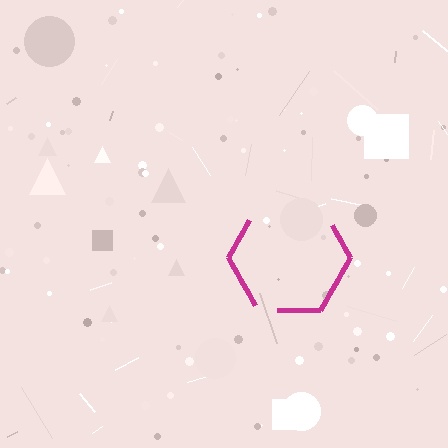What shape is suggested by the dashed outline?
The dashed outline suggests a hexagon.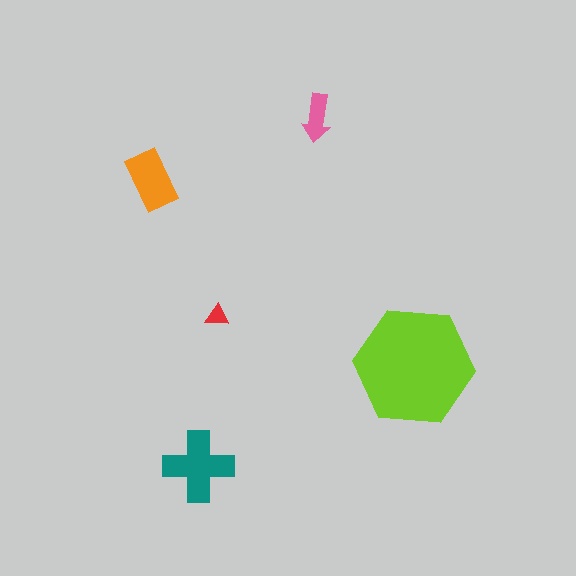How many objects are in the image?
There are 5 objects in the image.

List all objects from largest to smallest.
The lime hexagon, the teal cross, the orange rectangle, the pink arrow, the red triangle.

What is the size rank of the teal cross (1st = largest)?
2nd.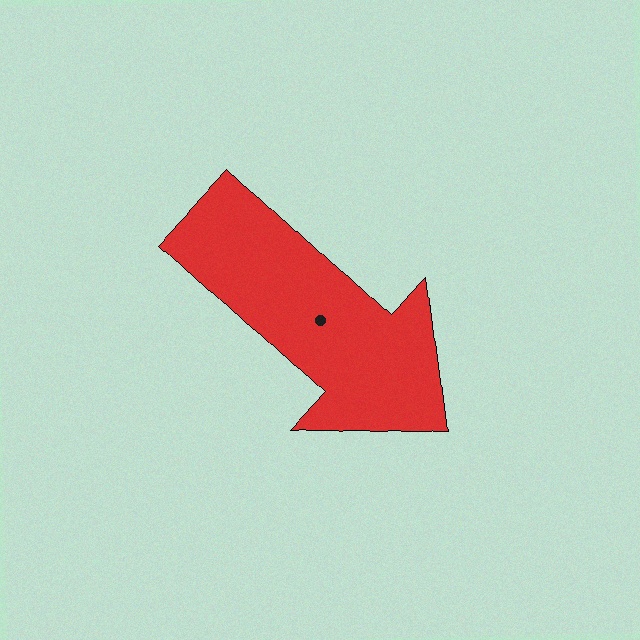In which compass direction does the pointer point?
Southeast.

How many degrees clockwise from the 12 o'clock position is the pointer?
Approximately 132 degrees.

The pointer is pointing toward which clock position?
Roughly 4 o'clock.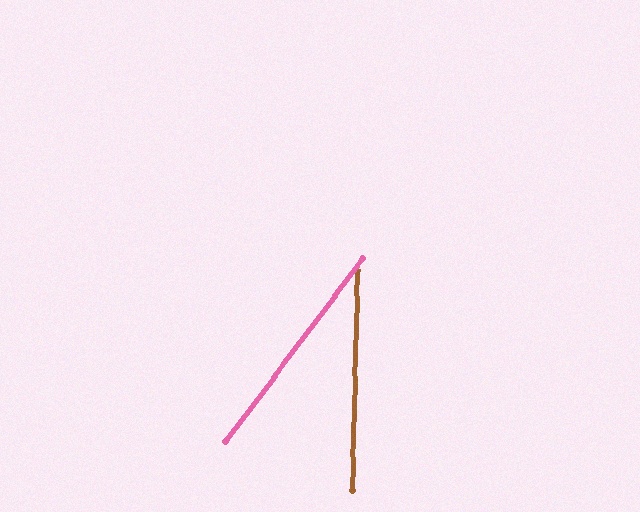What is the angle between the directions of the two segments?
Approximately 35 degrees.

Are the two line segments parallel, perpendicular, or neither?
Neither parallel nor perpendicular — they differ by about 35°.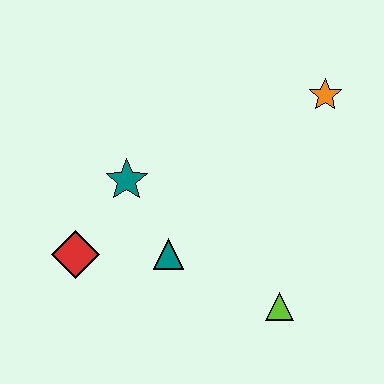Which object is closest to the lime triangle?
The teal triangle is closest to the lime triangle.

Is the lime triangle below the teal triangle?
Yes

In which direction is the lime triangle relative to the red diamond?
The lime triangle is to the right of the red diamond.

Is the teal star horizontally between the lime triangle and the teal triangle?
No